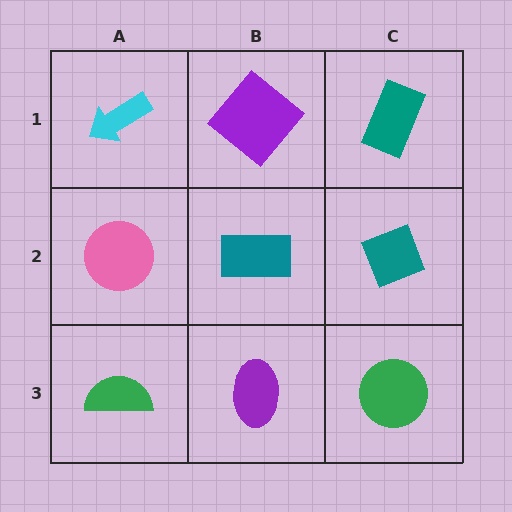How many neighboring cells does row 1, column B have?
3.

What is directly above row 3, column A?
A pink circle.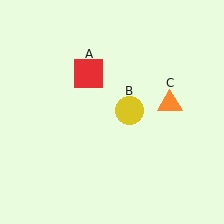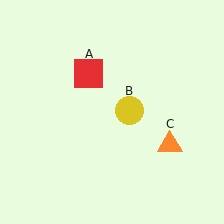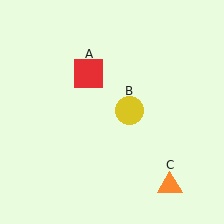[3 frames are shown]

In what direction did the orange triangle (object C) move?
The orange triangle (object C) moved down.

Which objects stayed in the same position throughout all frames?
Red square (object A) and yellow circle (object B) remained stationary.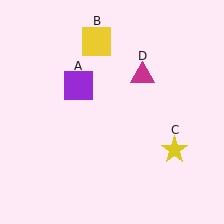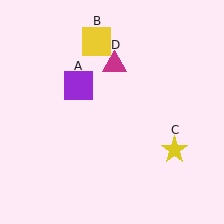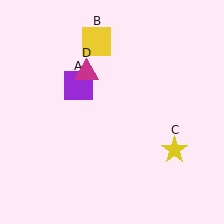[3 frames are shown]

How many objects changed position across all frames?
1 object changed position: magenta triangle (object D).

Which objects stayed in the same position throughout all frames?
Purple square (object A) and yellow square (object B) and yellow star (object C) remained stationary.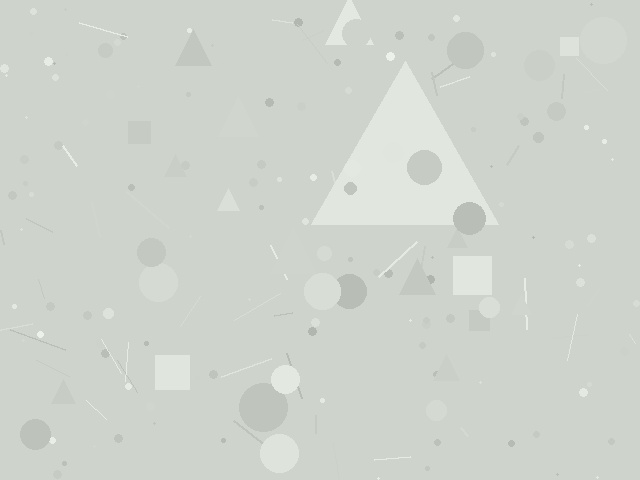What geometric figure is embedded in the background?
A triangle is embedded in the background.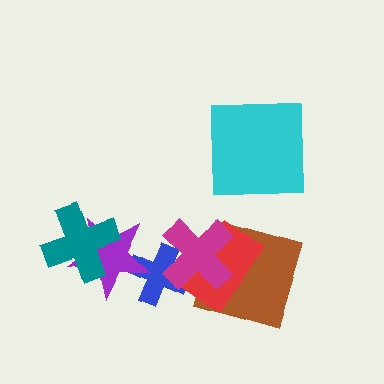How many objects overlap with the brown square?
2 objects overlap with the brown square.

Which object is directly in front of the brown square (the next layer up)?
The red rectangle is directly in front of the brown square.